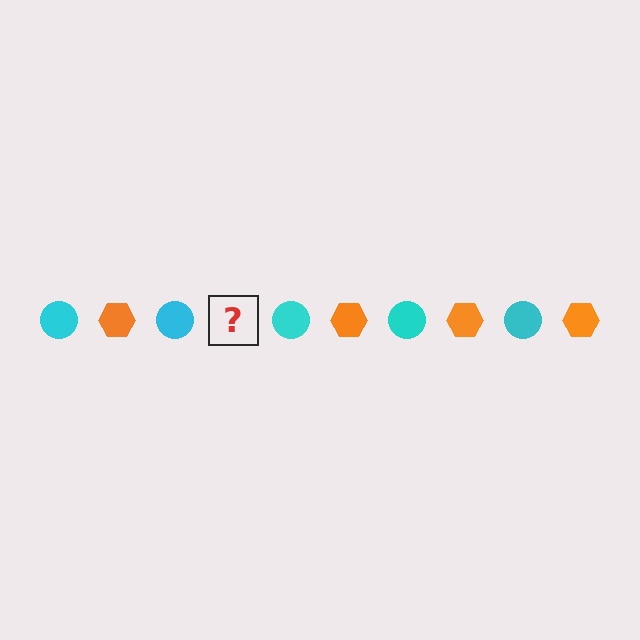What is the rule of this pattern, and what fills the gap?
The rule is that the pattern alternates between cyan circle and orange hexagon. The gap should be filled with an orange hexagon.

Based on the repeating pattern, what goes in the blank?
The blank should be an orange hexagon.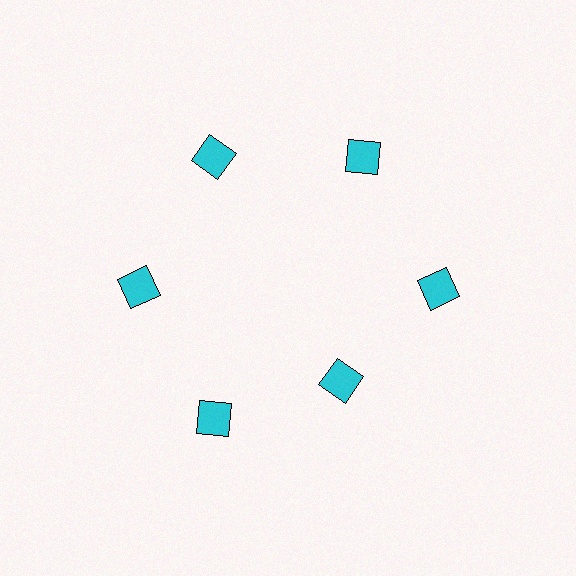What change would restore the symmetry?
The symmetry would be restored by moving it outward, back onto the ring so that all 6 squares sit at equal angles and equal distance from the center.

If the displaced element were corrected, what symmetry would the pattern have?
It would have 6-fold rotational symmetry — the pattern would map onto itself every 60 degrees.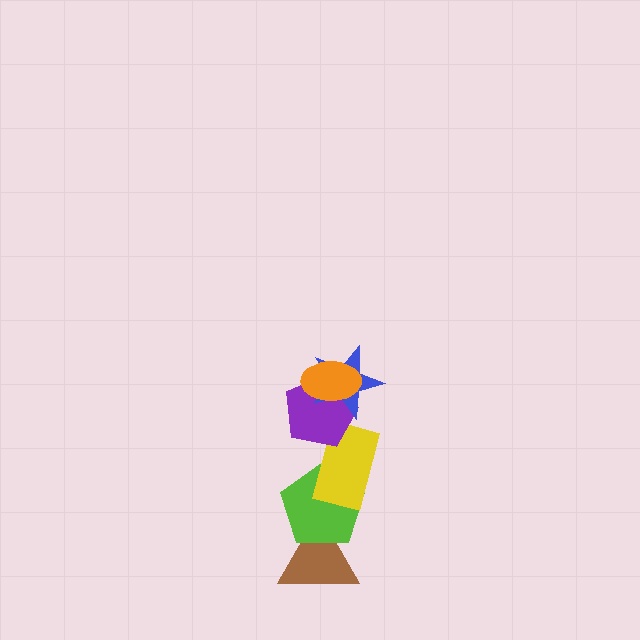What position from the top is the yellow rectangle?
The yellow rectangle is 4th from the top.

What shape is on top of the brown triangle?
The lime pentagon is on top of the brown triangle.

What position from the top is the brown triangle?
The brown triangle is 6th from the top.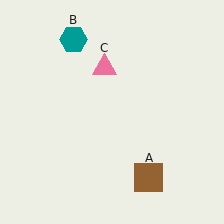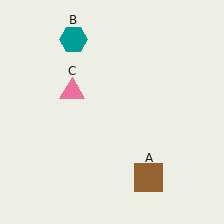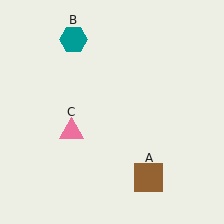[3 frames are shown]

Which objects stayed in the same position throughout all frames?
Brown square (object A) and teal hexagon (object B) remained stationary.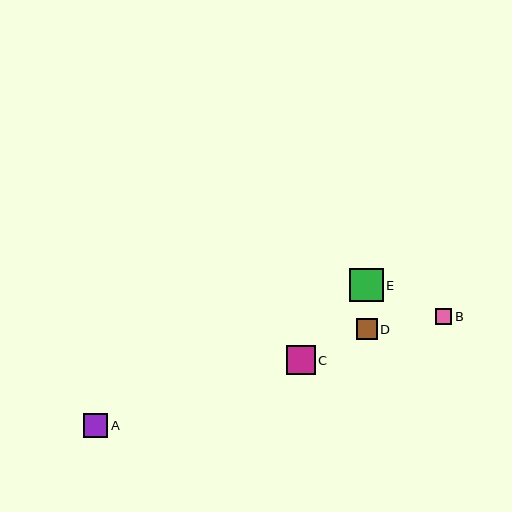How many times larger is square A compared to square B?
Square A is approximately 1.5 times the size of square B.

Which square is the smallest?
Square B is the smallest with a size of approximately 16 pixels.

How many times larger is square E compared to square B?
Square E is approximately 2.2 times the size of square B.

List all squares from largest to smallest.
From largest to smallest: E, C, A, D, B.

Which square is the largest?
Square E is the largest with a size of approximately 34 pixels.